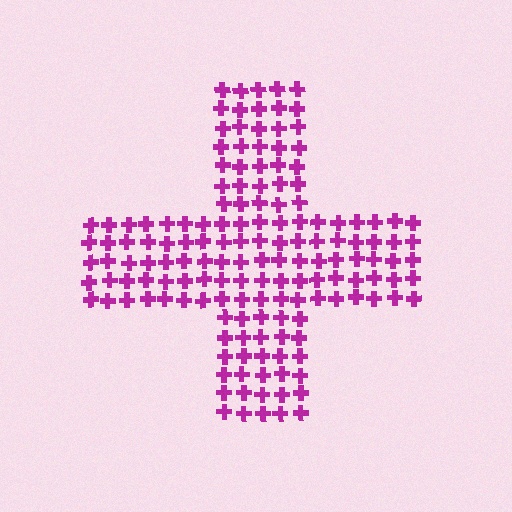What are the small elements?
The small elements are crosses.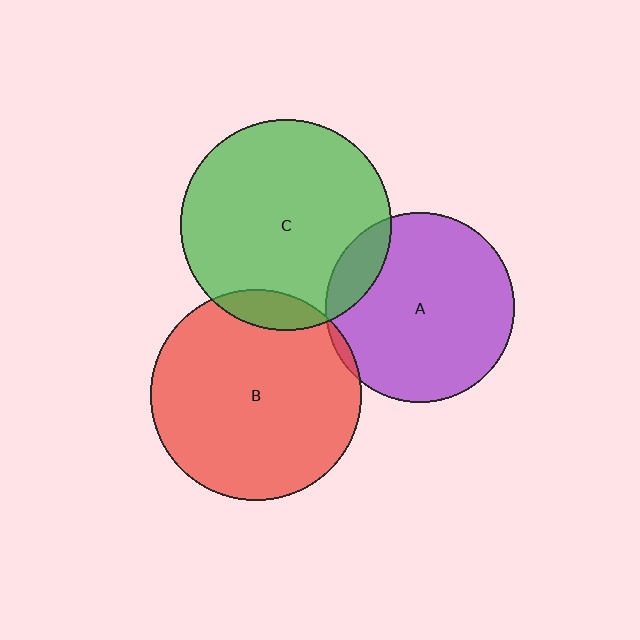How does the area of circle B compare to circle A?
Approximately 1.2 times.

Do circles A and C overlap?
Yes.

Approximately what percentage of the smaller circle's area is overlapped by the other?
Approximately 15%.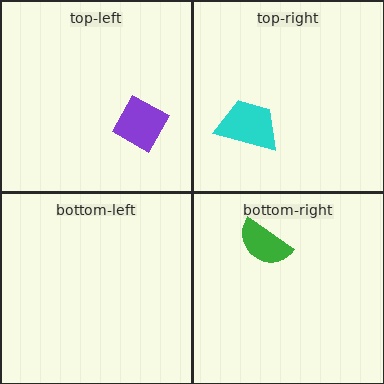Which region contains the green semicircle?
The bottom-right region.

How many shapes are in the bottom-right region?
1.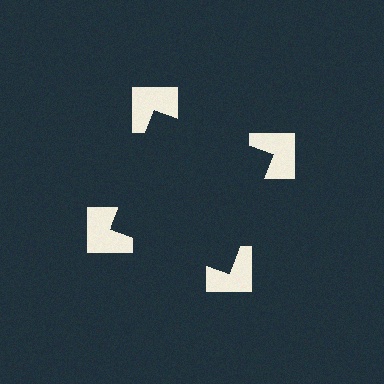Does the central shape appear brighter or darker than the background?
It typically appears slightly darker than the background, even though no actual brightness change is drawn.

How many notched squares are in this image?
There are 4 — one at each vertex of the illusory square.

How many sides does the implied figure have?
4 sides.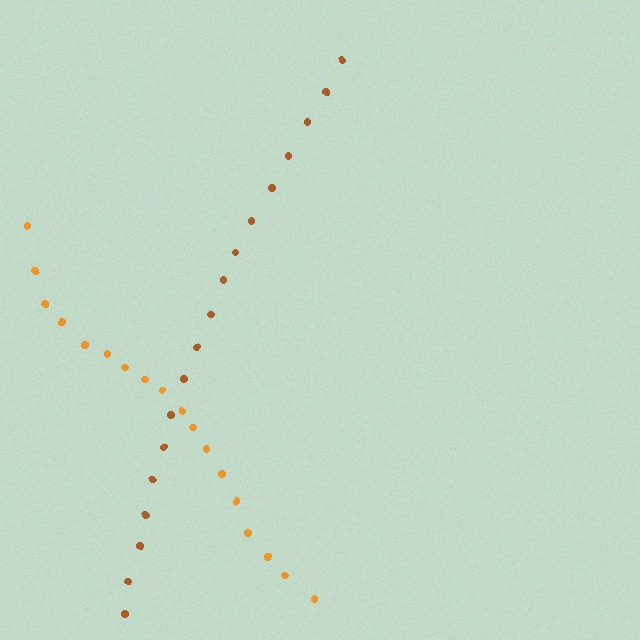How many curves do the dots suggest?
There are 2 distinct paths.